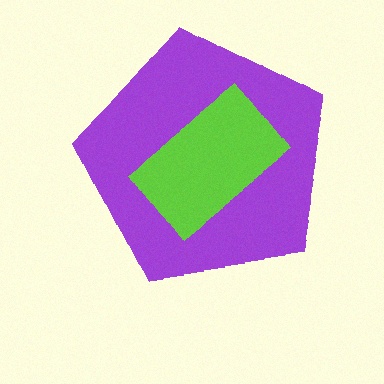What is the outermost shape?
The purple pentagon.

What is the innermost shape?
The lime rectangle.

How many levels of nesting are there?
2.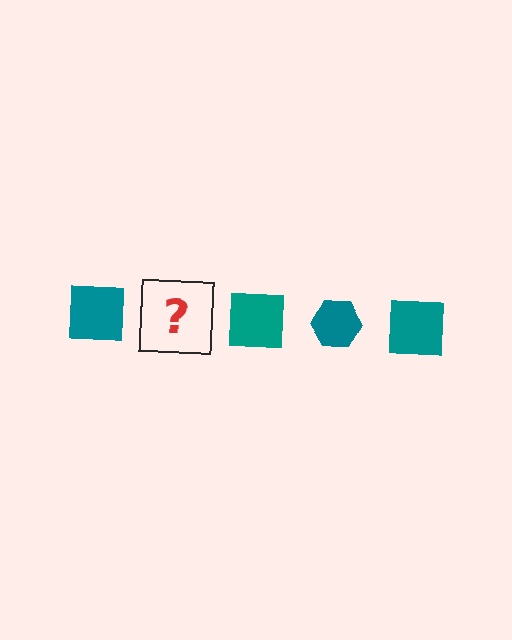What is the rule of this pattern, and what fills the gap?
The rule is that the pattern cycles through square, hexagon shapes in teal. The gap should be filled with a teal hexagon.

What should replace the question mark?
The question mark should be replaced with a teal hexagon.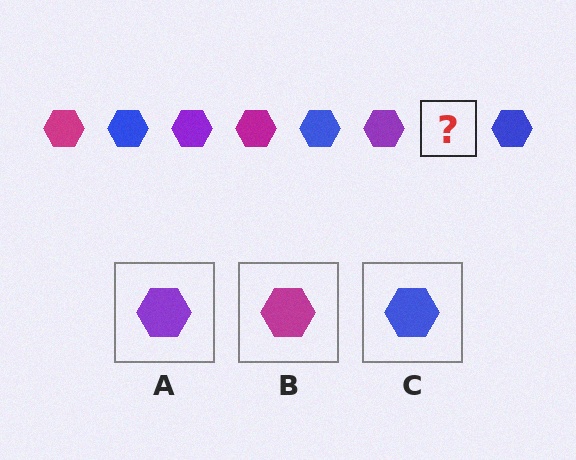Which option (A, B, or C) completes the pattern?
B.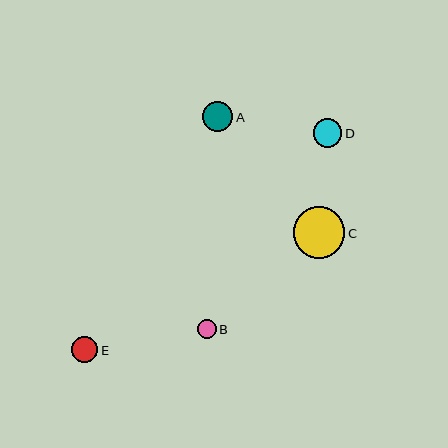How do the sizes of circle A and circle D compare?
Circle A and circle D are approximately the same size.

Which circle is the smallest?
Circle B is the smallest with a size of approximately 18 pixels.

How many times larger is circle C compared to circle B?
Circle C is approximately 2.8 times the size of circle B.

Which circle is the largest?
Circle C is the largest with a size of approximately 52 pixels.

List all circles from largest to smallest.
From largest to smallest: C, A, D, E, B.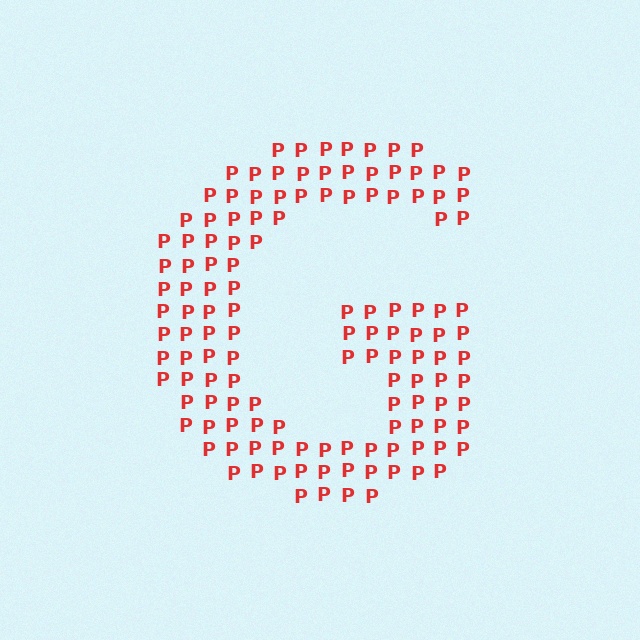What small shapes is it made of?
It is made of small letter P's.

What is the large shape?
The large shape is the letter G.